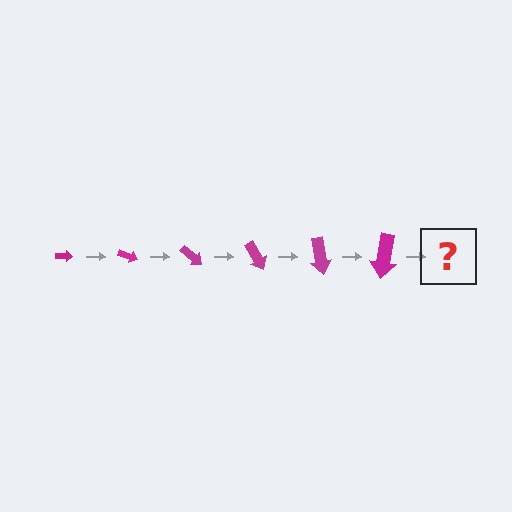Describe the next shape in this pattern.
It should be an arrow, larger than the previous one and rotated 120 degrees from the start.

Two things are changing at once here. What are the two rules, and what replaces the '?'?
The two rules are that the arrow grows larger each step and it rotates 20 degrees each step. The '?' should be an arrow, larger than the previous one and rotated 120 degrees from the start.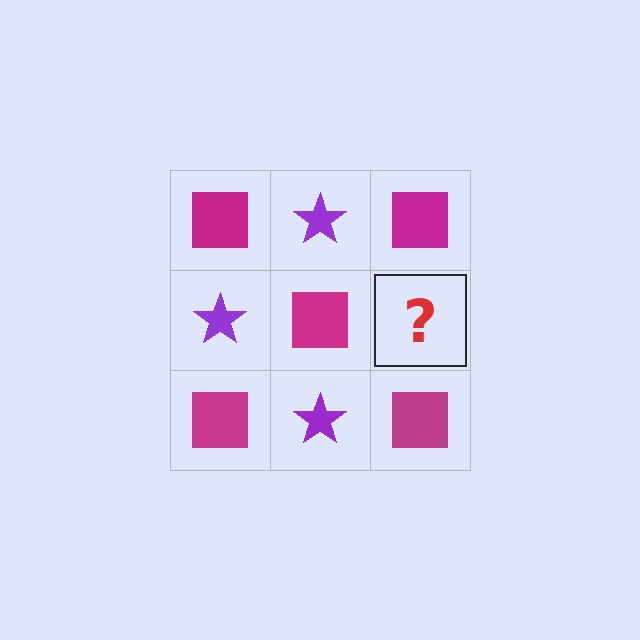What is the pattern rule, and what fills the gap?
The rule is that it alternates magenta square and purple star in a checkerboard pattern. The gap should be filled with a purple star.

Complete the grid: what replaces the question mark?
The question mark should be replaced with a purple star.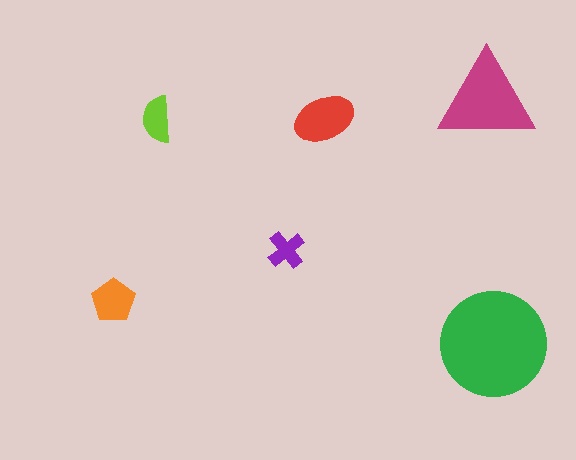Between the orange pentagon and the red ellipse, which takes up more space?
The red ellipse.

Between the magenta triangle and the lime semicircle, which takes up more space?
The magenta triangle.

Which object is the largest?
The green circle.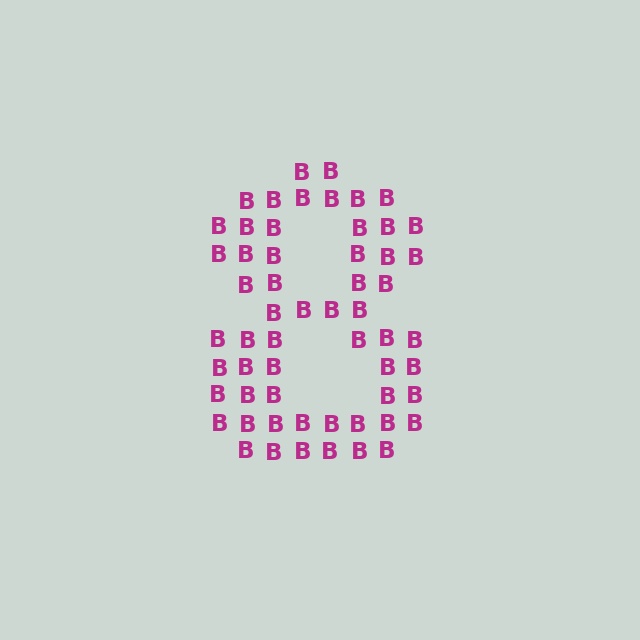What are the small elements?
The small elements are letter B's.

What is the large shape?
The large shape is the digit 8.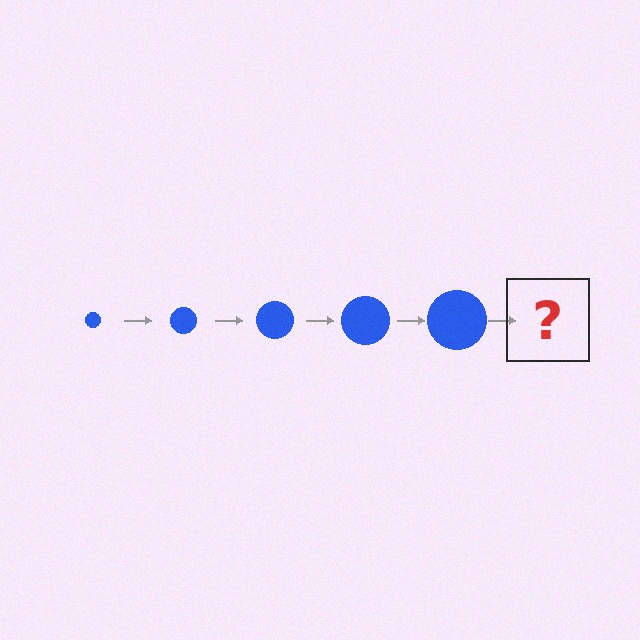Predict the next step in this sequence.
The next step is a blue circle, larger than the previous one.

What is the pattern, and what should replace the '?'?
The pattern is that the circle gets progressively larger each step. The '?' should be a blue circle, larger than the previous one.